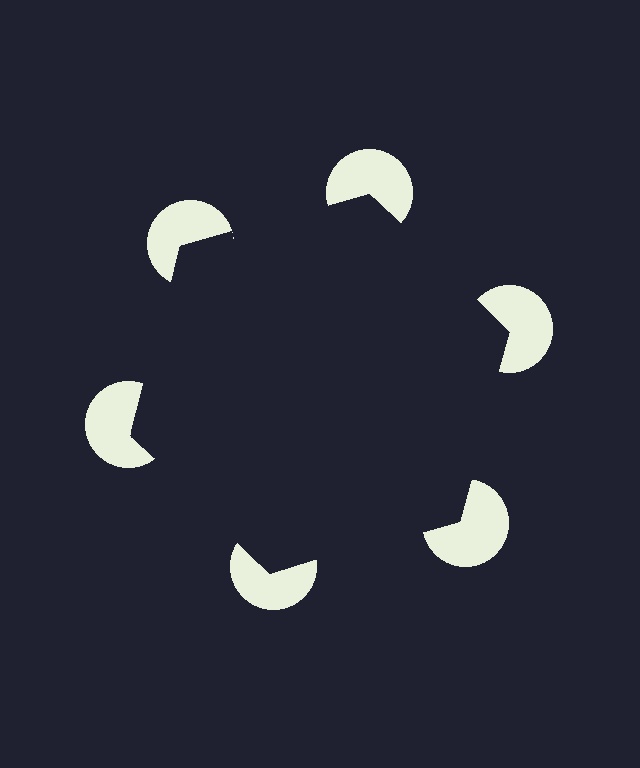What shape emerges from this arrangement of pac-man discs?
An illusory hexagon — its edges are inferred from the aligned wedge cuts in the pac-man discs, not physically drawn.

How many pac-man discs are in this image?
There are 6 — one at each vertex of the illusory hexagon.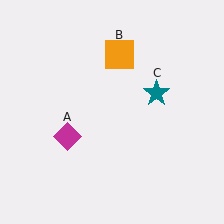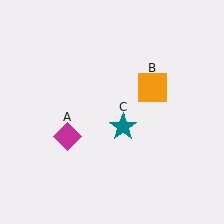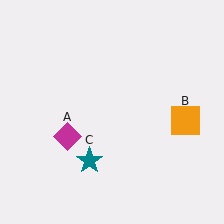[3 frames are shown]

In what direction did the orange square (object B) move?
The orange square (object B) moved down and to the right.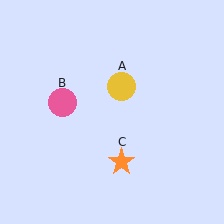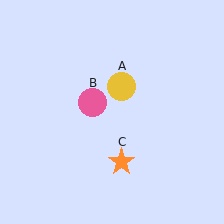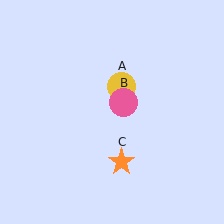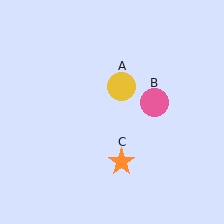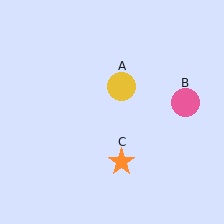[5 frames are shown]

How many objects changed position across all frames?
1 object changed position: pink circle (object B).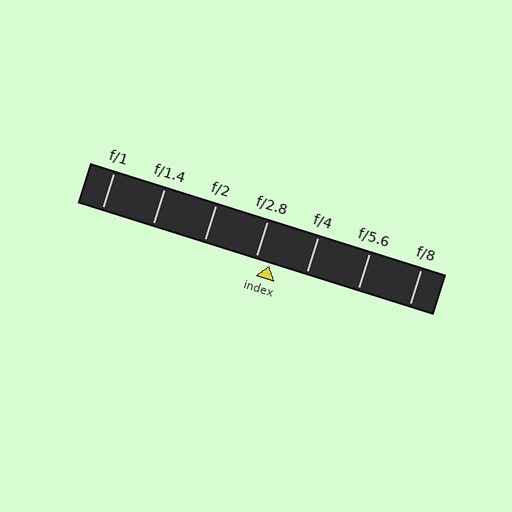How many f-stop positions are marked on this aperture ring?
There are 7 f-stop positions marked.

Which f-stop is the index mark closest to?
The index mark is closest to f/2.8.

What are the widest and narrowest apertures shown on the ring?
The widest aperture shown is f/1 and the narrowest is f/8.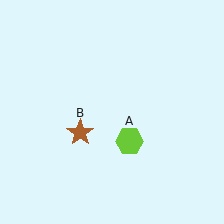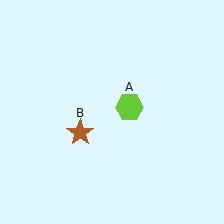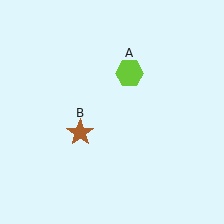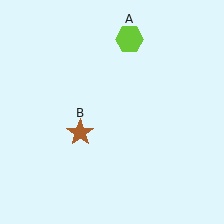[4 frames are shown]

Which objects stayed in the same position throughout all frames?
Brown star (object B) remained stationary.